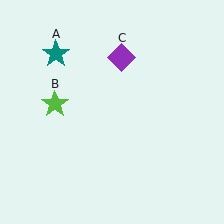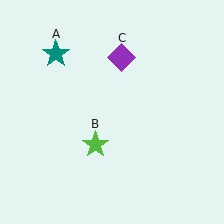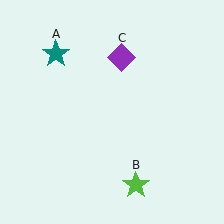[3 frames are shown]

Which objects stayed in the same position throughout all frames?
Teal star (object A) and purple diamond (object C) remained stationary.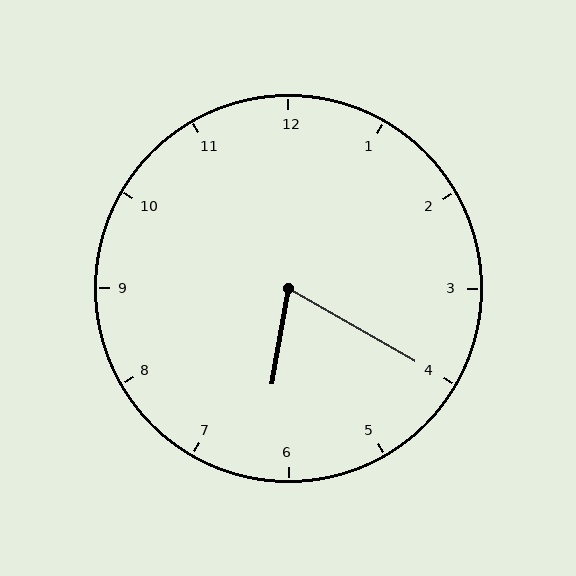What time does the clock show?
6:20.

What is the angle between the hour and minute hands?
Approximately 70 degrees.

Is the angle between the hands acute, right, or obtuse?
It is acute.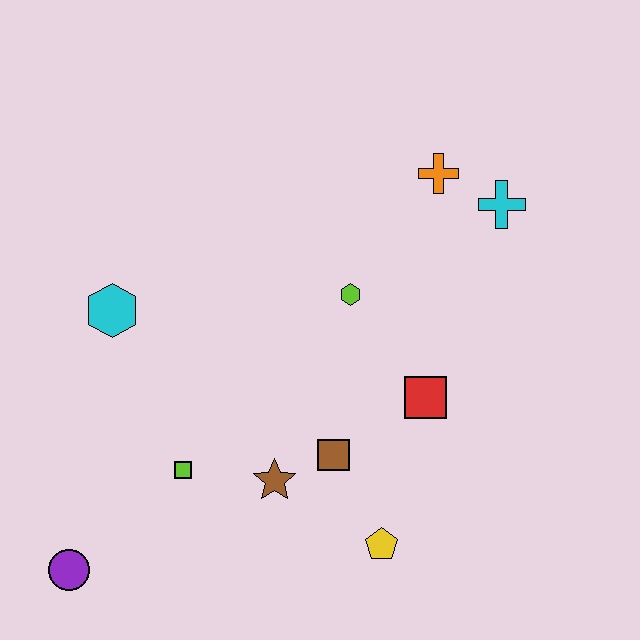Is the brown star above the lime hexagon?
No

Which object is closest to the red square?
The brown square is closest to the red square.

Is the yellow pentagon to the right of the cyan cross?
No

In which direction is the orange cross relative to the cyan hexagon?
The orange cross is to the right of the cyan hexagon.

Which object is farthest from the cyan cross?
The purple circle is farthest from the cyan cross.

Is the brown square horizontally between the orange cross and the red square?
No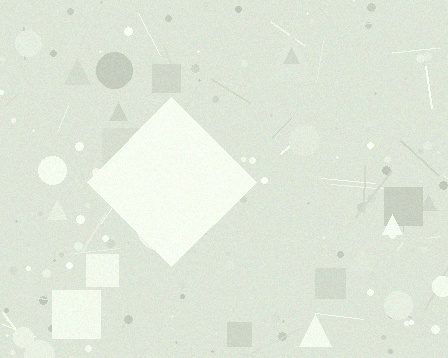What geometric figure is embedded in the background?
A diamond is embedded in the background.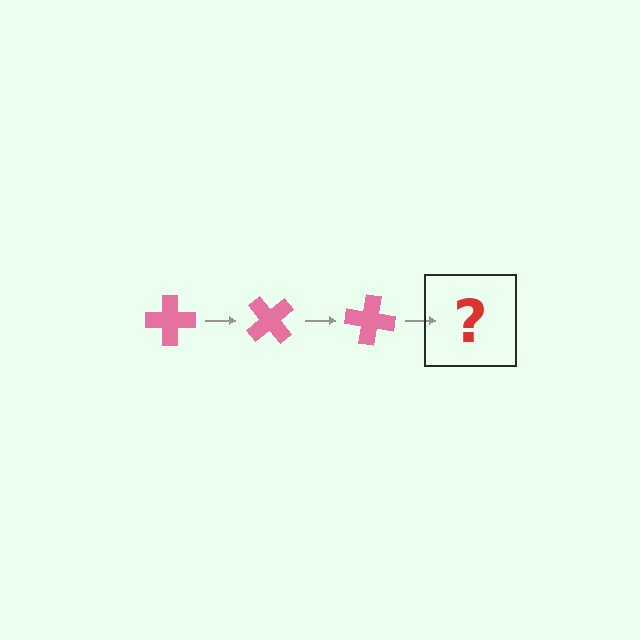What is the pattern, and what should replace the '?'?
The pattern is that the cross rotates 50 degrees each step. The '?' should be a pink cross rotated 150 degrees.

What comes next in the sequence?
The next element should be a pink cross rotated 150 degrees.